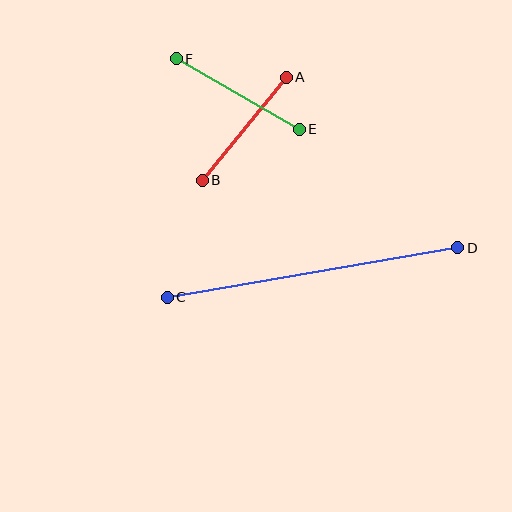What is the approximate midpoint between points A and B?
The midpoint is at approximately (244, 129) pixels.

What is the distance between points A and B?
The distance is approximately 133 pixels.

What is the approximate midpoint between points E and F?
The midpoint is at approximately (238, 94) pixels.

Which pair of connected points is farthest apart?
Points C and D are farthest apart.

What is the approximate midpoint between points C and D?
The midpoint is at approximately (312, 272) pixels.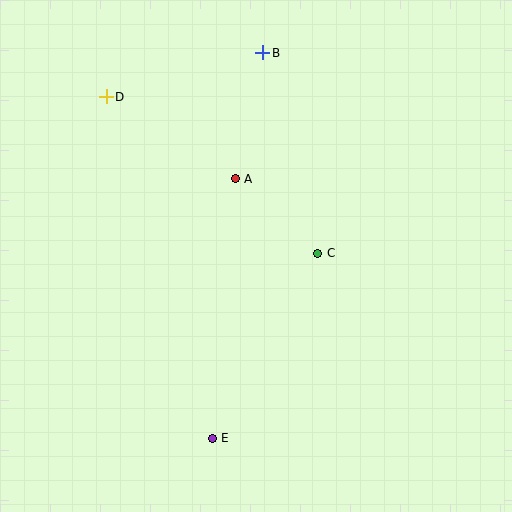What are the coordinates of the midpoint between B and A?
The midpoint between B and A is at (249, 116).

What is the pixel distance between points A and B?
The distance between A and B is 129 pixels.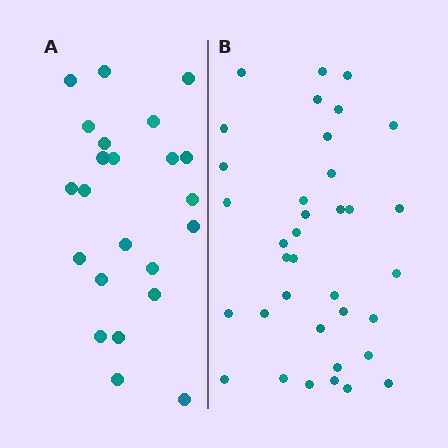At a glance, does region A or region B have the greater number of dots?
Region B (the right region) has more dots.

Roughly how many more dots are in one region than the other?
Region B has approximately 15 more dots than region A.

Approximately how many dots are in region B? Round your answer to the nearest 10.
About 40 dots. (The exact count is 36, which rounds to 40.)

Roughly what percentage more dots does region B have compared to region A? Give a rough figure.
About 55% more.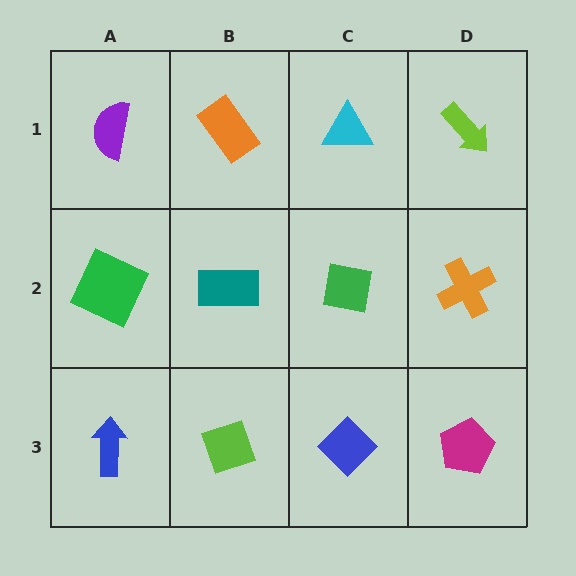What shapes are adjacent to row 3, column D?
An orange cross (row 2, column D), a blue diamond (row 3, column C).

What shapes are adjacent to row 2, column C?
A cyan triangle (row 1, column C), a blue diamond (row 3, column C), a teal rectangle (row 2, column B), an orange cross (row 2, column D).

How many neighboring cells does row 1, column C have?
3.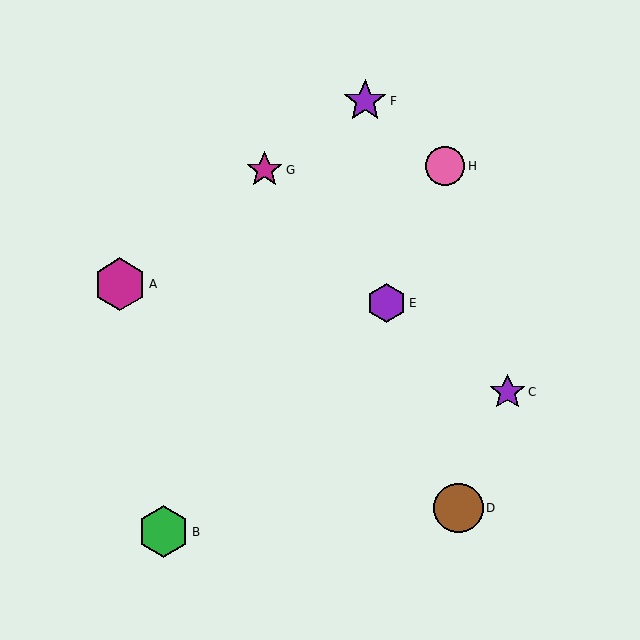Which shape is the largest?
The magenta hexagon (labeled A) is the largest.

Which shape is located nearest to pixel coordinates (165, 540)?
The green hexagon (labeled B) at (163, 532) is nearest to that location.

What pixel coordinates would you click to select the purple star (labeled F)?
Click at (365, 101) to select the purple star F.